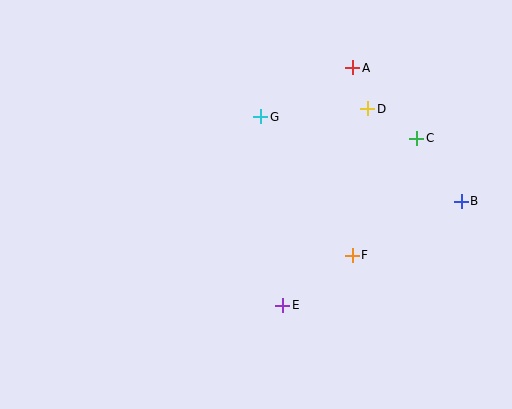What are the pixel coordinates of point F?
Point F is at (352, 255).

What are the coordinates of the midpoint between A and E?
The midpoint between A and E is at (318, 187).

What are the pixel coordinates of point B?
Point B is at (461, 201).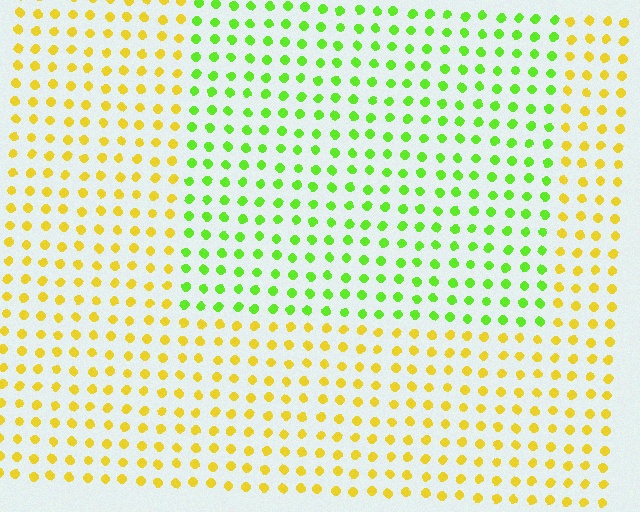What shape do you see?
I see a rectangle.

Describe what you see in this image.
The image is filled with small yellow elements in a uniform arrangement. A rectangle-shaped region is visible where the elements are tinted to a slightly different hue, forming a subtle color boundary.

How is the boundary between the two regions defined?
The boundary is defined purely by a slight shift in hue (about 51 degrees). Spacing, size, and orientation are identical on both sides.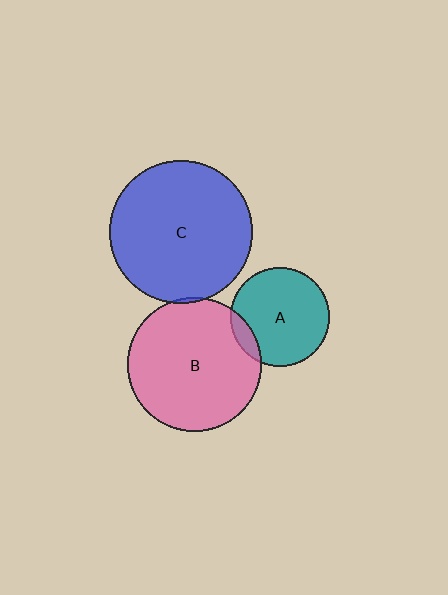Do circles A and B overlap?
Yes.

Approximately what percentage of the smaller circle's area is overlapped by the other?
Approximately 10%.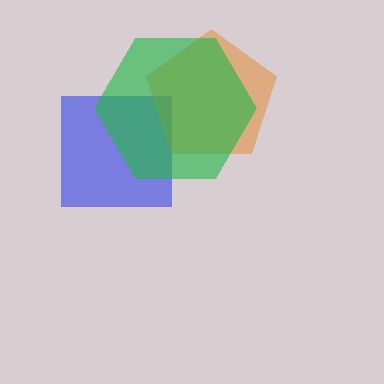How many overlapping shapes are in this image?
There are 3 overlapping shapes in the image.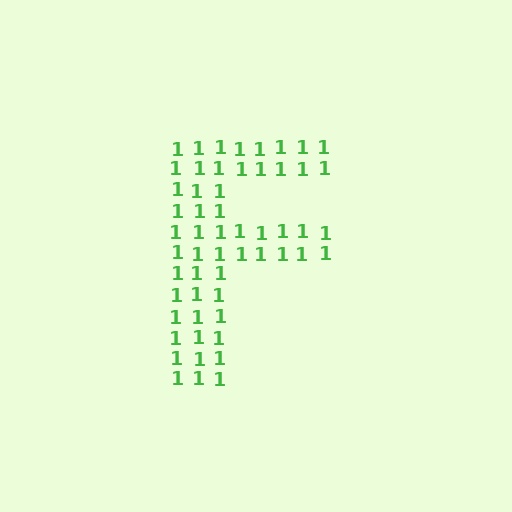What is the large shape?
The large shape is the letter F.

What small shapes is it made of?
It is made of small digit 1's.